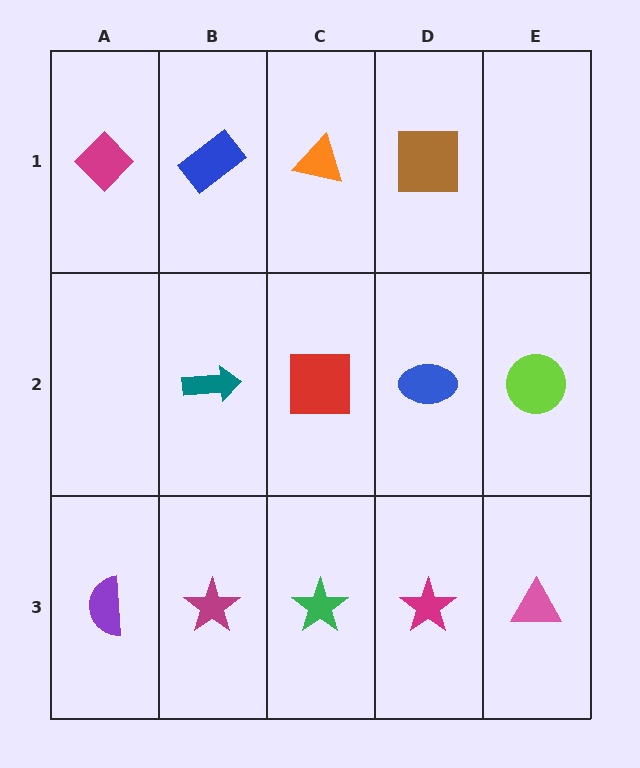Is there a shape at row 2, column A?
No, that cell is empty.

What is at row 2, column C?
A red square.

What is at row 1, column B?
A blue rectangle.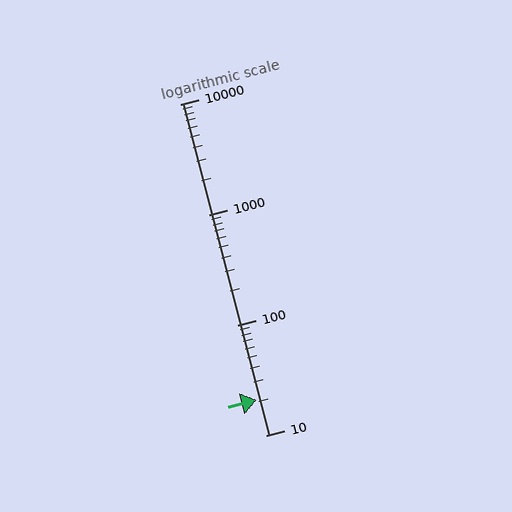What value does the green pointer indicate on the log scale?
The pointer indicates approximately 21.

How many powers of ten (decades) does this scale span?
The scale spans 3 decades, from 10 to 10000.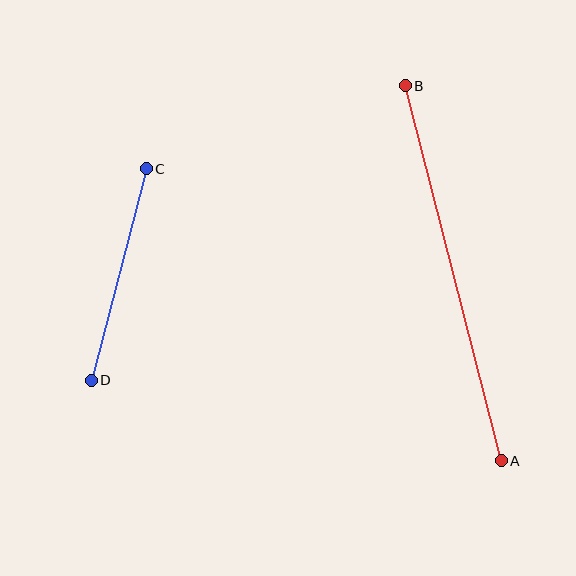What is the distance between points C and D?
The distance is approximately 218 pixels.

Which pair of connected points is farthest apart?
Points A and B are farthest apart.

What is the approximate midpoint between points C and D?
The midpoint is at approximately (119, 275) pixels.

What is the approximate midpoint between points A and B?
The midpoint is at approximately (453, 273) pixels.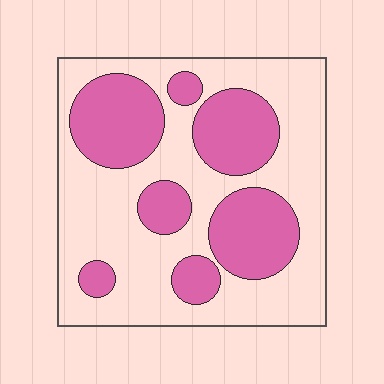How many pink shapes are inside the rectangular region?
7.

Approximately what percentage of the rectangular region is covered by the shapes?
Approximately 35%.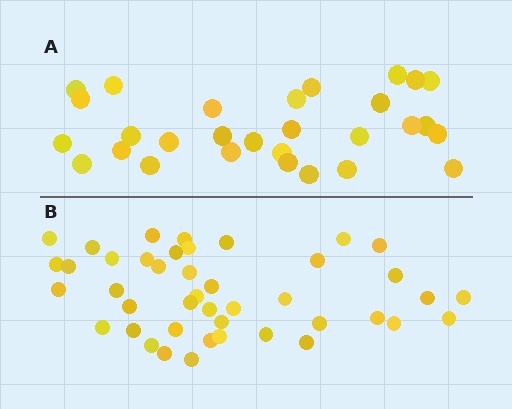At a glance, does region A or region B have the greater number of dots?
Region B (the bottom region) has more dots.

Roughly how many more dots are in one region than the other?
Region B has approximately 15 more dots than region A.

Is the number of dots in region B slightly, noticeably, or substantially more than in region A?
Region B has substantially more. The ratio is roughly 1.5 to 1.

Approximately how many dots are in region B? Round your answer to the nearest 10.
About 40 dots. (The exact count is 43, which rounds to 40.)